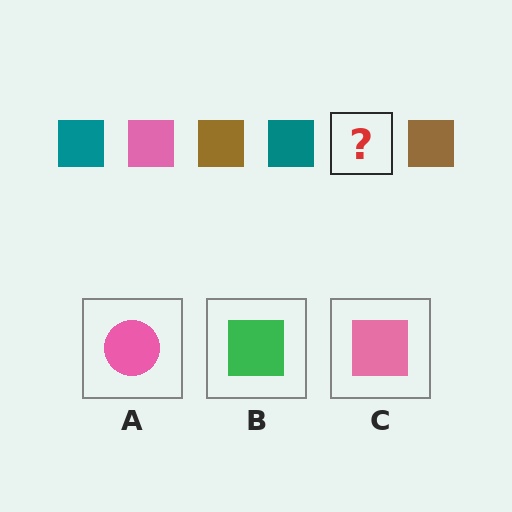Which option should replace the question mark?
Option C.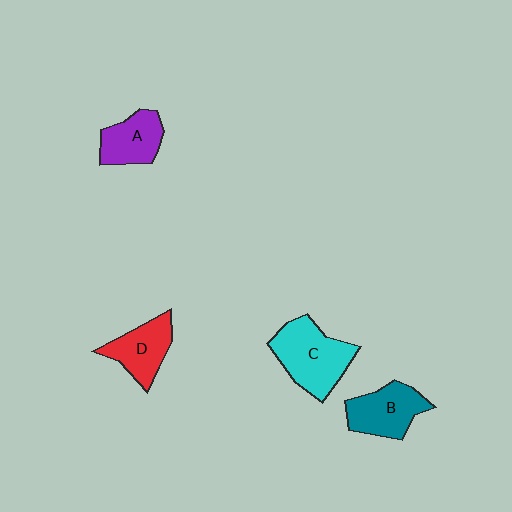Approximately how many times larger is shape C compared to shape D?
Approximately 1.4 times.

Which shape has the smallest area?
Shape A (purple).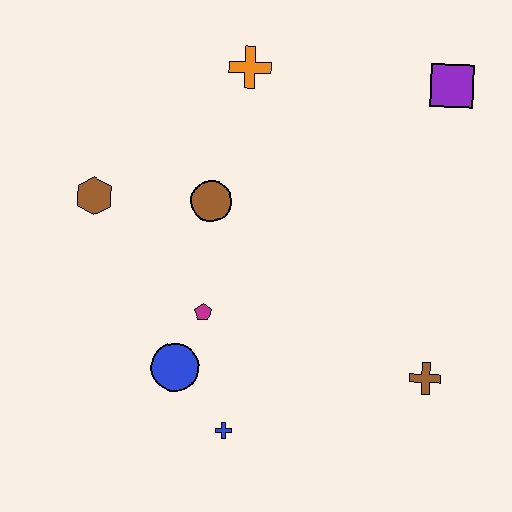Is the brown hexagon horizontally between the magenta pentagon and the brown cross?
No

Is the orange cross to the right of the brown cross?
No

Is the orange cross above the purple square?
Yes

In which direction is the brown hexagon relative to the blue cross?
The brown hexagon is above the blue cross.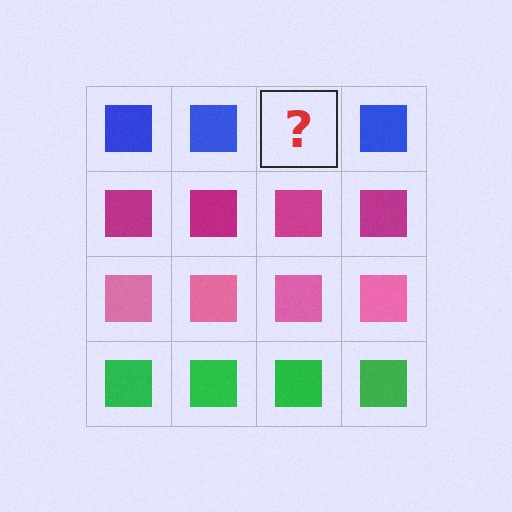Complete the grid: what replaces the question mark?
The question mark should be replaced with a blue square.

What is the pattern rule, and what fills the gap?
The rule is that each row has a consistent color. The gap should be filled with a blue square.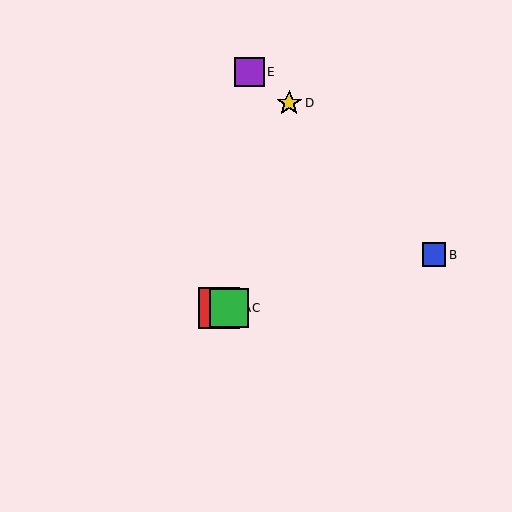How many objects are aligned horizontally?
2 objects (A, C) are aligned horizontally.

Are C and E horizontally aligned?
No, C is at y≈308 and E is at y≈72.